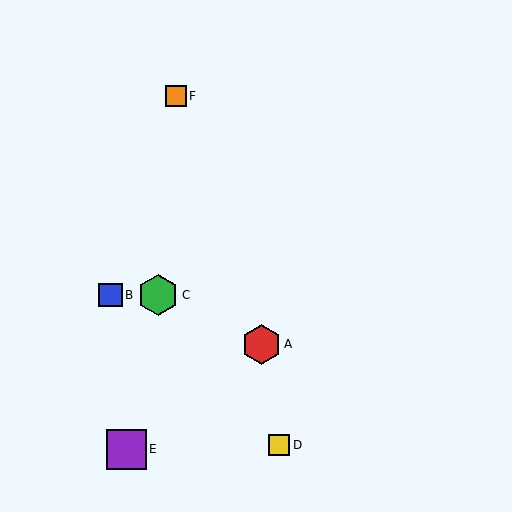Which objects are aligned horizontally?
Objects B, C are aligned horizontally.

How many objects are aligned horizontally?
2 objects (B, C) are aligned horizontally.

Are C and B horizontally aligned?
Yes, both are at y≈295.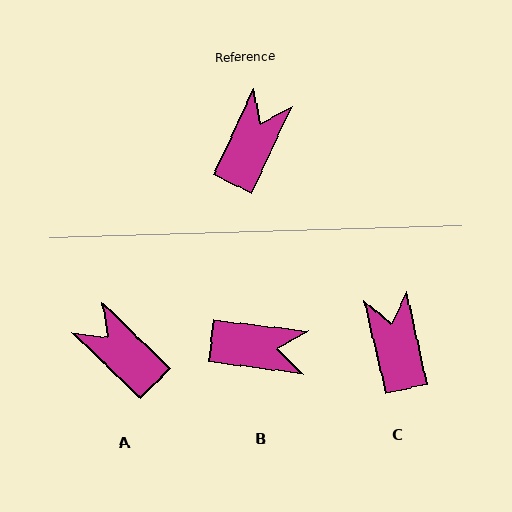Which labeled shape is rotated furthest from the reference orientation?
B, about 72 degrees away.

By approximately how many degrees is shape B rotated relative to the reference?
Approximately 72 degrees clockwise.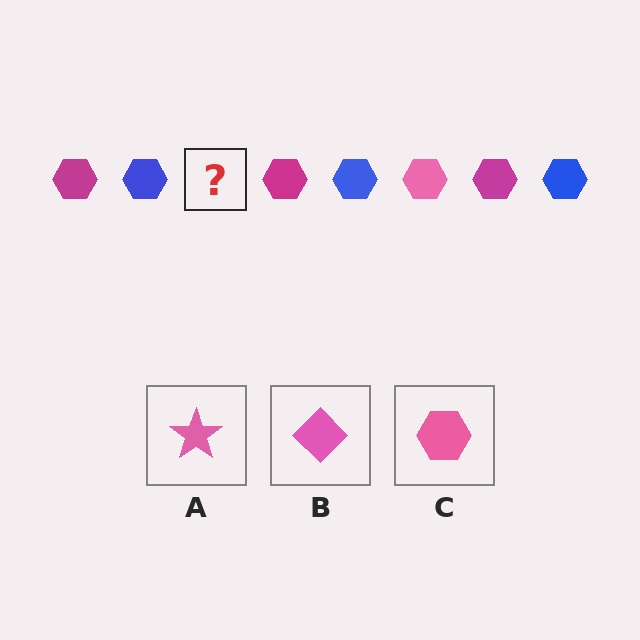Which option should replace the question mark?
Option C.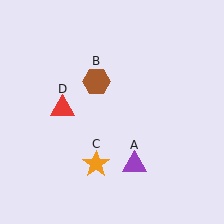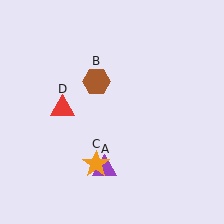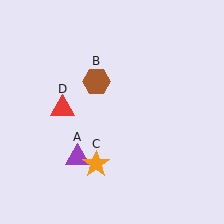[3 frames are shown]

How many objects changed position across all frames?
1 object changed position: purple triangle (object A).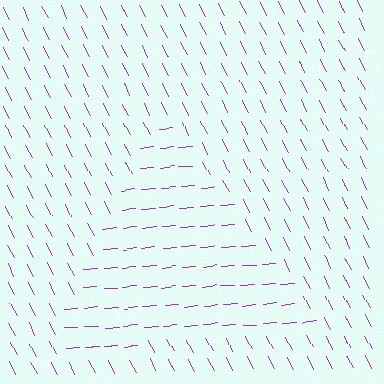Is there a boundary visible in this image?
Yes, there is a texture boundary formed by a change in line orientation.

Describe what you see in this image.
The image is filled with small purple line segments. A triangle region in the image has lines oriented differently from the surrounding lines, creating a visible texture boundary.